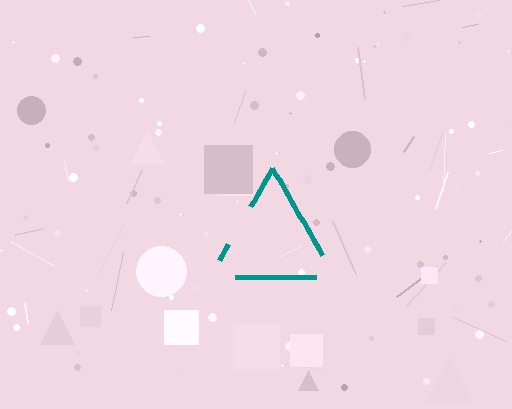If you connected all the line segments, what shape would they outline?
They would outline a triangle.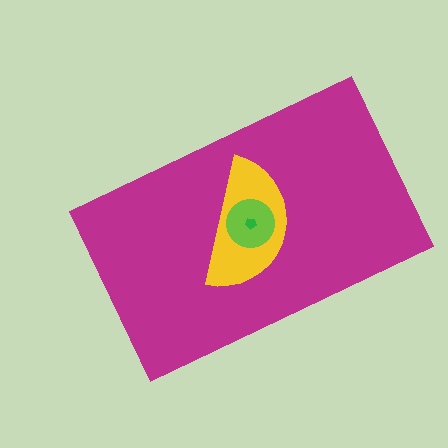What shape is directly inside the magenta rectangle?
The yellow semicircle.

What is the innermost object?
The green pentagon.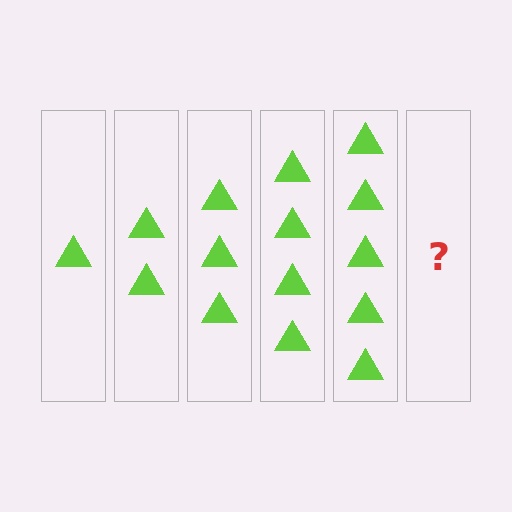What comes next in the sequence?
The next element should be 6 triangles.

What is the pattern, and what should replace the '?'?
The pattern is that each step adds one more triangle. The '?' should be 6 triangles.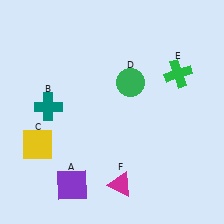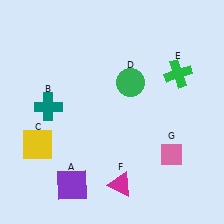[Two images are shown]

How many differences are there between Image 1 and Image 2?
There is 1 difference between the two images.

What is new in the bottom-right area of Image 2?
A pink diamond (G) was added in the bottom-right area of Image 2.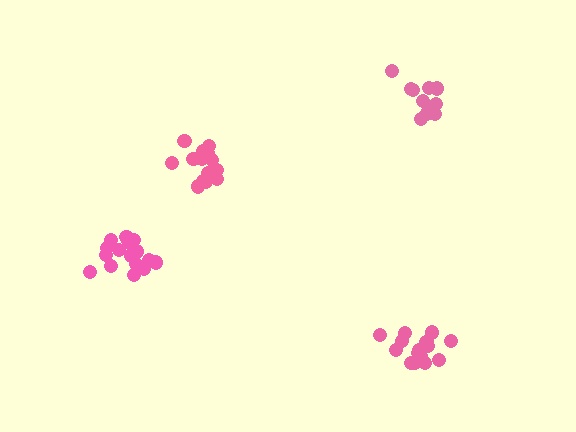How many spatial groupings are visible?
There are 4 spatial groupings.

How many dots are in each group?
Group 1: 15 dots, Group 2: 17 dots, Group 3: 12 dots, Group 4: 17 dots (61 total).